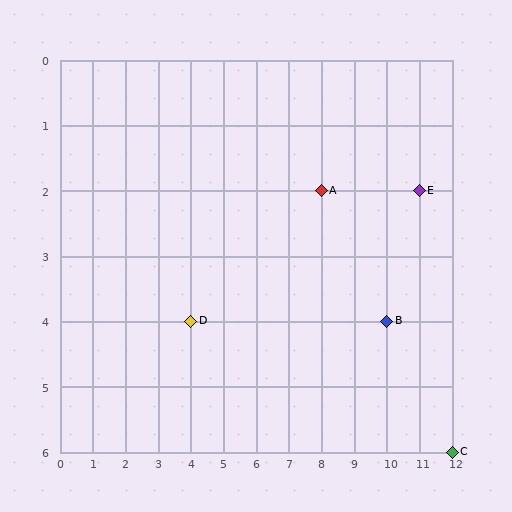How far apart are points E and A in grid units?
Points E and A are 3 columns apart.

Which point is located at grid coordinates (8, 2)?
Point A is at (8, 2).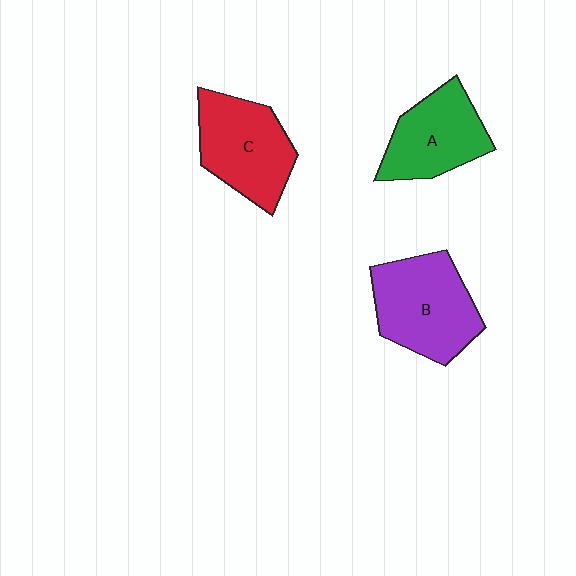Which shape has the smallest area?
Shape A (green).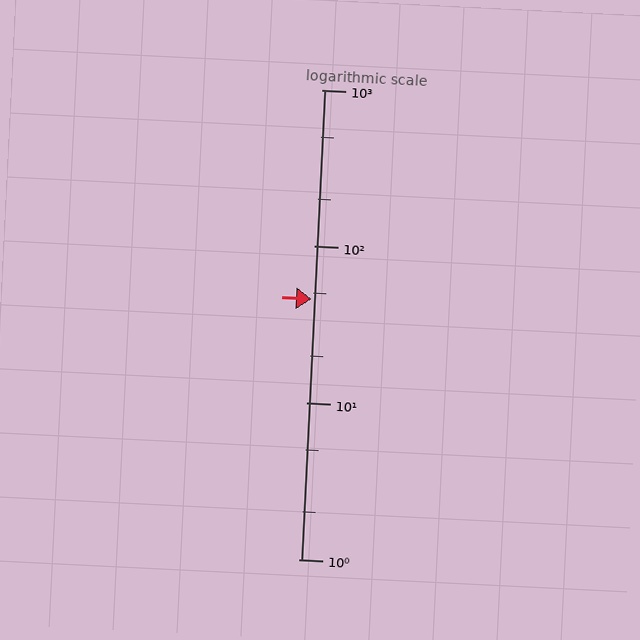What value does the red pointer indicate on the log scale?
The pointer indicates approximately 46.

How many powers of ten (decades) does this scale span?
The scale spans 3 decades, from 1 to 1000.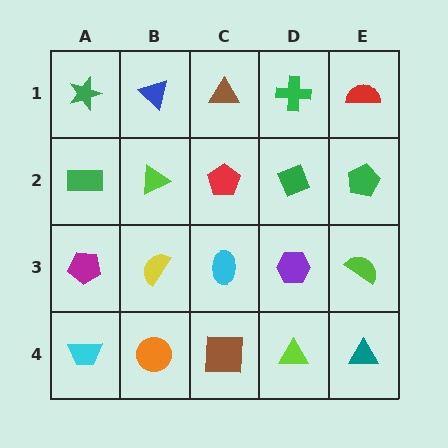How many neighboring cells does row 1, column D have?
3.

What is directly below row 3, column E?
A teal triangle.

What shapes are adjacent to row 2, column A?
A green star (row 1, column A), a magenta pentagon (row 3, column A), a lime triangle (row 2, column B).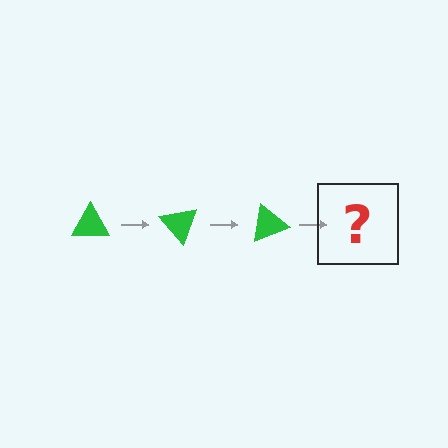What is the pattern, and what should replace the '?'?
The pattern is that the triangle rotates 50 degrees each step. The '?' should be a green triangle rotated 150 degrees.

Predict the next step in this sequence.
The next step is a green triangle rotated 150 degrees.